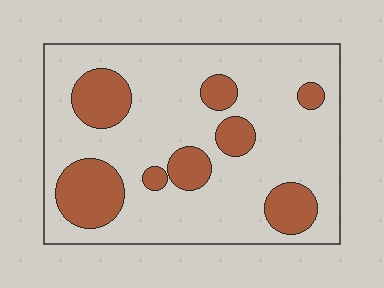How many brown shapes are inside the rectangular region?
8.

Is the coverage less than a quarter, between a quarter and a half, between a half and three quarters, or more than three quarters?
Less than a quarter.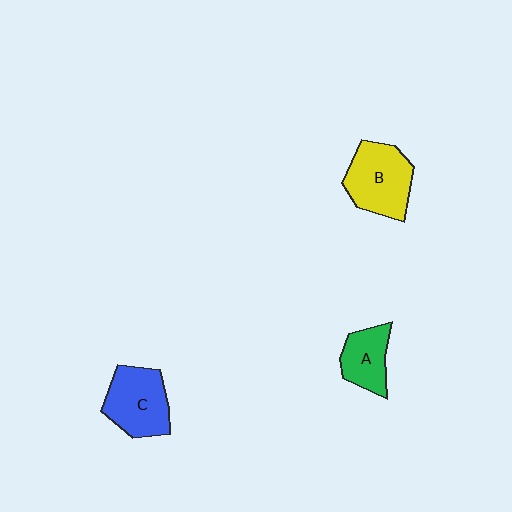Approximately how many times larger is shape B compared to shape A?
Approximately 1.5 times.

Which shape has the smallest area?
Shape A (green).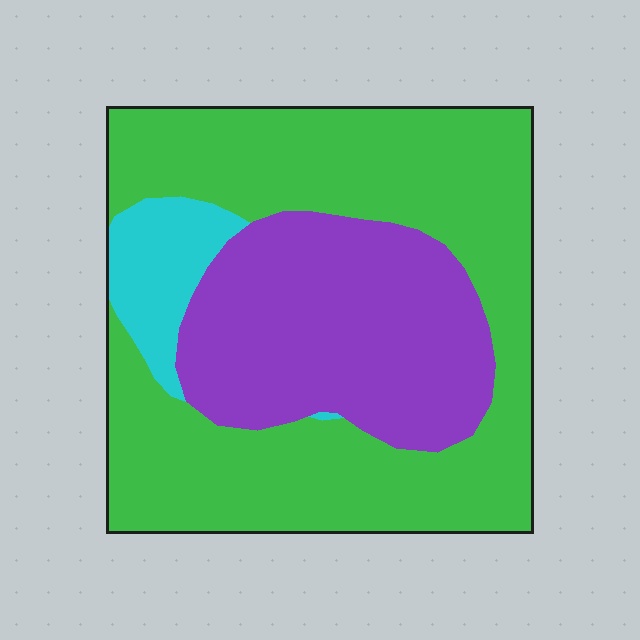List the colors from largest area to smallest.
From largest to smallest: green, purple, cyan.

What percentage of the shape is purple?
Purple covers about 35% of the shape.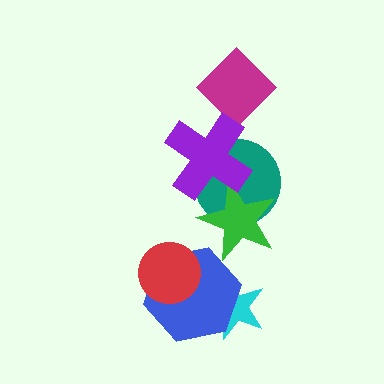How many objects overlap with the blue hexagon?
2 objects overlap with the blue hexagon.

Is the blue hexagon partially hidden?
Yes, it is partially covered by another shape.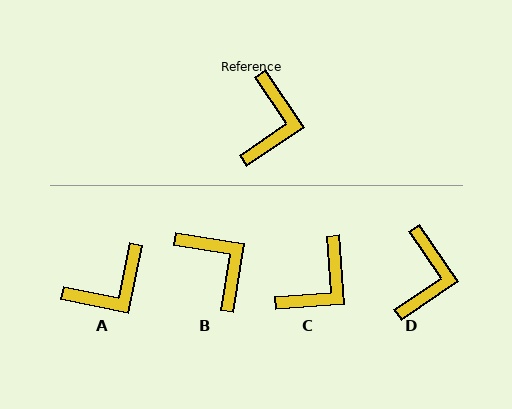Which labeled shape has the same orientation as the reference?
D.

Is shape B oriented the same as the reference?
No, it is off by about 47 degrees.